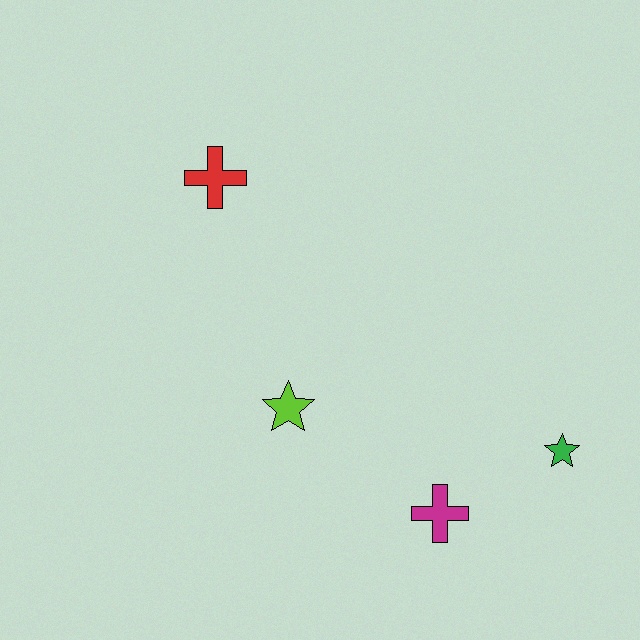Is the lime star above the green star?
Yes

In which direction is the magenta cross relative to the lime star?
The magenta cross is to the right of the lime star.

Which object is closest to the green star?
The magenta cross is closest to the green star.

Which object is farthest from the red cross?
The green star is farthest from the red cross.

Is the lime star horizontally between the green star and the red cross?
Yes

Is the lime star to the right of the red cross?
Yes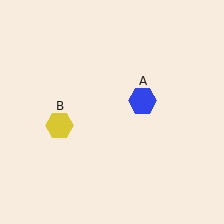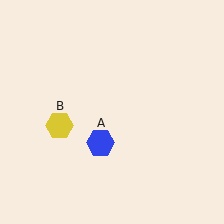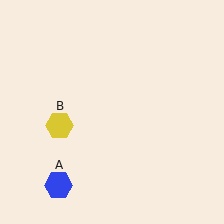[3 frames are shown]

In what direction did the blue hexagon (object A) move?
The blue hexagon (object A) moved down and to the left.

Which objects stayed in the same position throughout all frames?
Yellow hexagon (object B) remained stationary.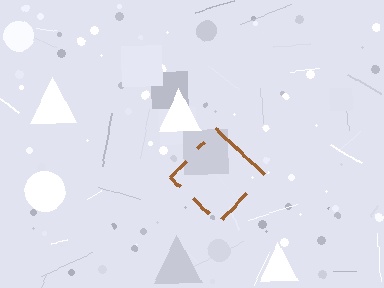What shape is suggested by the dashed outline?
The dashed outline suggests a diamond.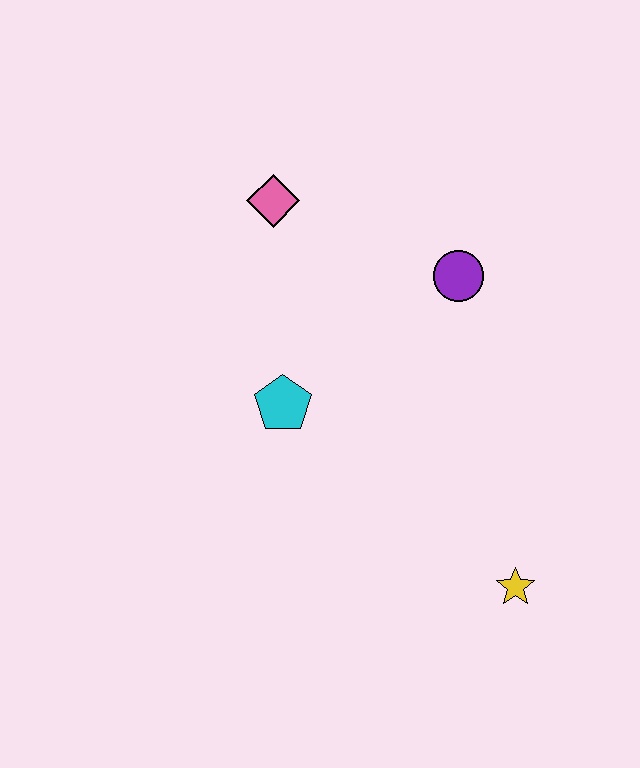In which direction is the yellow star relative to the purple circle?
The yellow star is below the purple circle.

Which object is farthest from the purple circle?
The yellow star is farthest from the purple circle.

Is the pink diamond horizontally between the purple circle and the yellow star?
No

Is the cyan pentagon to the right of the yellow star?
No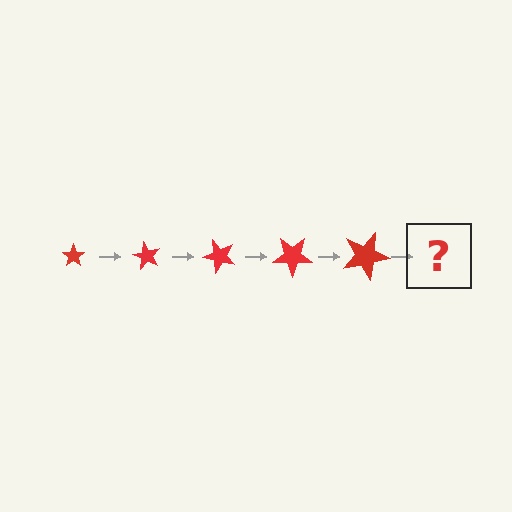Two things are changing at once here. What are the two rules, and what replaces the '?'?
The two rules are that the star grows larger each step and it rotates 60 degrees each step. The '?' should be a star, larger than the previous one and rotated 300 degrees from the start.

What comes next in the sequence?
The next element should be a star, larger than the previous one and rotated 300 degrees from the start.